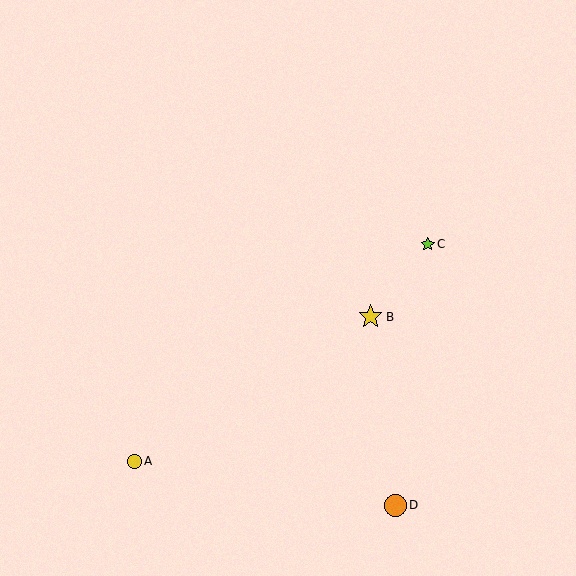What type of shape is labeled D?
Shape D is an orange circle.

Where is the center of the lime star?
The center of the lime star is at (428, 244).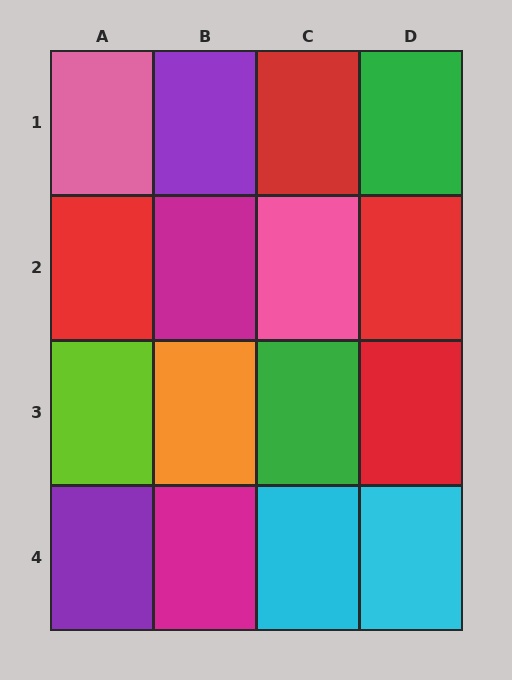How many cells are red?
4 cells are red.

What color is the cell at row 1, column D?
Green.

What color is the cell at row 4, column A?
Purple.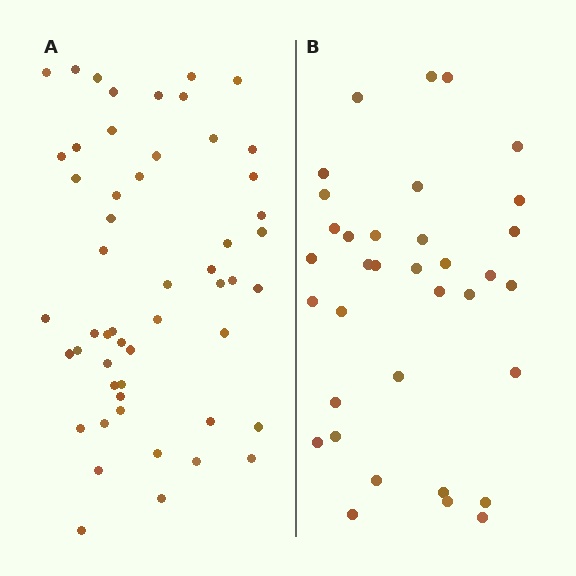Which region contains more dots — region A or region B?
Region A (the left region) has more dots.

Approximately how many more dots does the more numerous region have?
Region A has approximately 20 more dots than region B.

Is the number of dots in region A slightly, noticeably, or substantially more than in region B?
Region A has substantially more. The ratio is roughly 1.5 to 1.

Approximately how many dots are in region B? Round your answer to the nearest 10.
About 40 dots. (The exact count is 35, which rounds to 40.)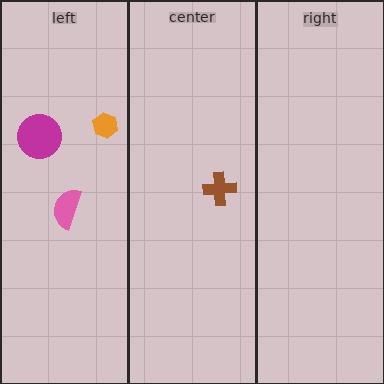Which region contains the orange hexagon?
The left region.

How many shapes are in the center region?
1.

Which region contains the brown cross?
The center region.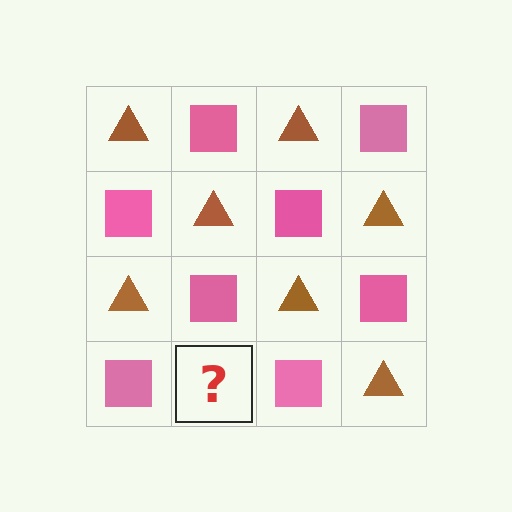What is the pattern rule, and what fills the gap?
The rule is that it alternates brown triangle and pink square in a checkerboard pattern. The gap should be filled with a brown triangle.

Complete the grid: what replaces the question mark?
The question mark should be replaced with a brown triangle.